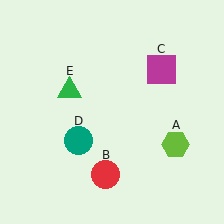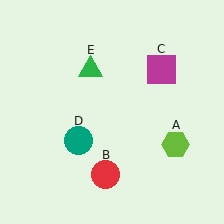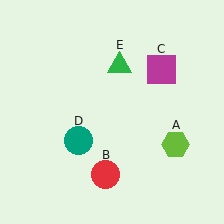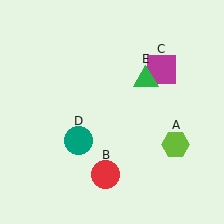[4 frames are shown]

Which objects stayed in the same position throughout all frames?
Lime hexagon (object A) and red circle (object B) and magenta square (object C) and teal circle (object D) remained stationary.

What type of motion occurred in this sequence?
The green triangle (object E) rotated clockwise around the center of the scene.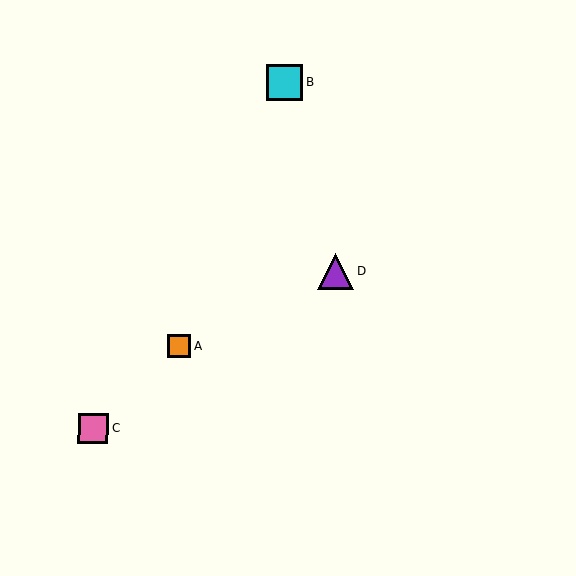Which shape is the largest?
The cyan square (labeled B) is the largest.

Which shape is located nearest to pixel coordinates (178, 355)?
The orange square (labeled A) at (179, 345) is nearest to that location.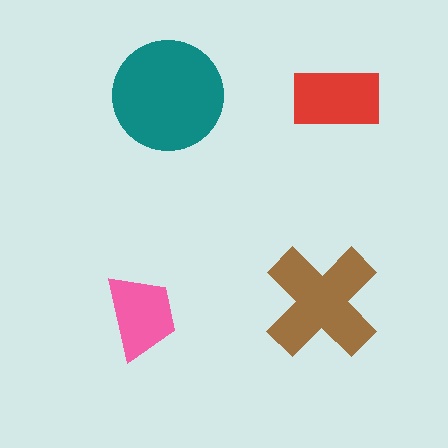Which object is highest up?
The teal circle is topmost.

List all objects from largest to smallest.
The teal circle, the brown cross, the red rectangle, the pink trapezoid.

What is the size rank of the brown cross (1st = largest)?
2nd.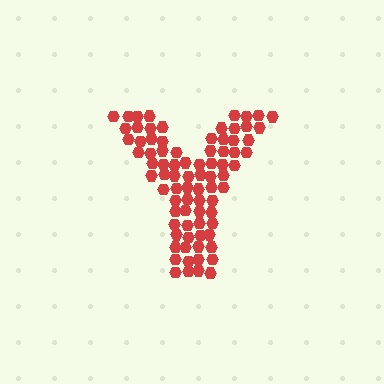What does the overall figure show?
The overall figure shows the letter Y.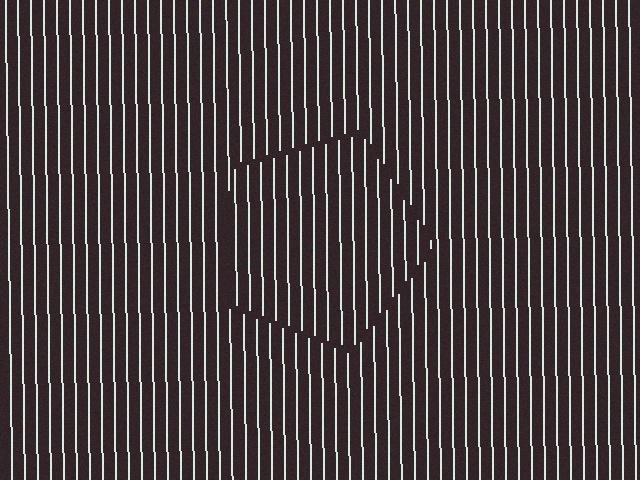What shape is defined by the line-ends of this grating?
An illusory pentagon. The interior of the shape contains the same grating, shifted by half a period — the contour is defined by the phase discontinuity where line-ends from the inner and outer gratings abut.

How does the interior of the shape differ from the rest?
The interior of the shape contains the same grating, shifted by half a period — the contour is defined by the phase discontinuity where line-ends from the inner and outer gratings abut.